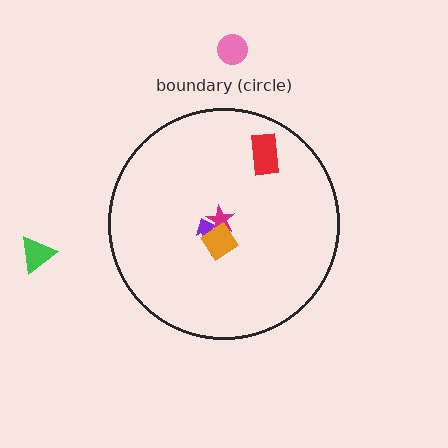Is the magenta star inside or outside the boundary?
Inside.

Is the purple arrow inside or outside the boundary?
Inside.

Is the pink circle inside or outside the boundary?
Outside.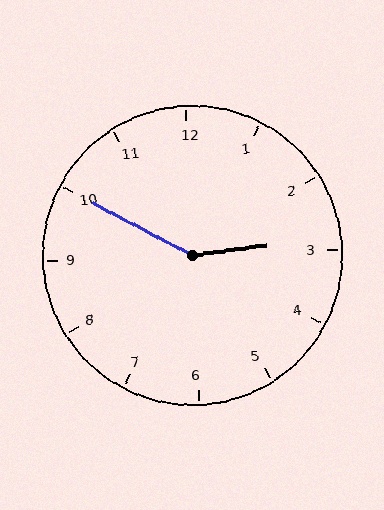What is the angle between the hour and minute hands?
Approximately 145 degrees.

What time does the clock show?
2:50.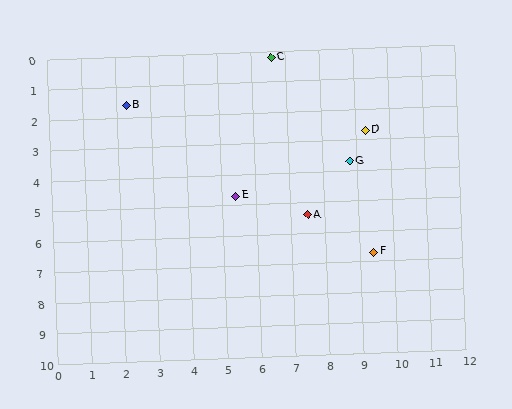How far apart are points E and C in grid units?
Points E and C are about 4.7 grid units apart.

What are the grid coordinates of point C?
Point C is at approximately (6.6, 0.2).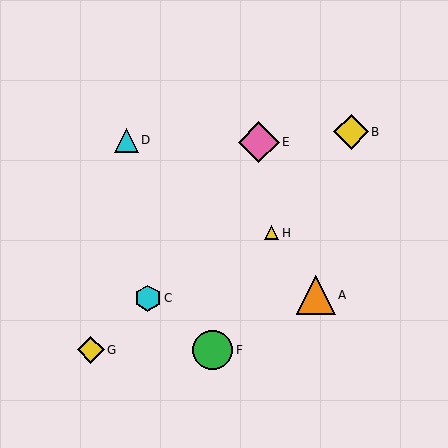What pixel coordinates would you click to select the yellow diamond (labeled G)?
Click at (91, 350) to select the yellow diamond G.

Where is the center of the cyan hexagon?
The center of the cyan hexagon is at (148, 298).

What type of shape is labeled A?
Shape A is an orange triangle.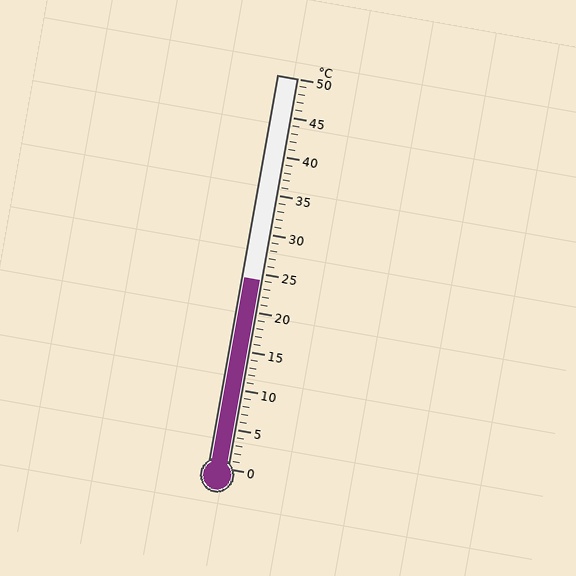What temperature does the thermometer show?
The thermometer shows approximately 24°C.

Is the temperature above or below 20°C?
The temperature is above 20°C.